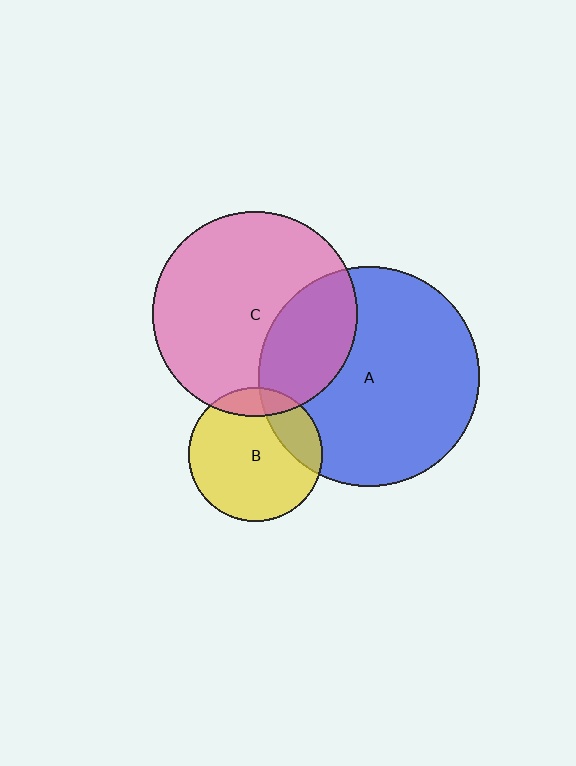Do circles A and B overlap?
Yes.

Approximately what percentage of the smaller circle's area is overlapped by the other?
Approximately 20%.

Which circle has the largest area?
Circle A (blue).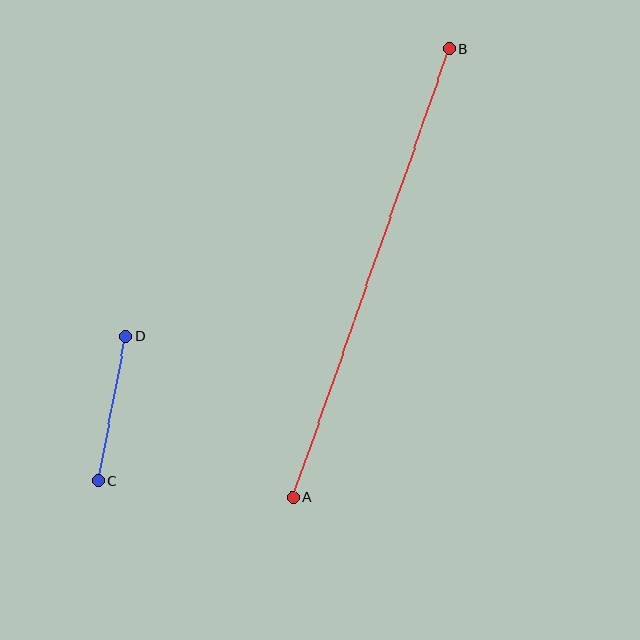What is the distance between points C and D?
The distance is approximately 148 pixels.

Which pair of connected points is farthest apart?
Points A and B are farthest apart.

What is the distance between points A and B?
The distance is approximately 475 pixels.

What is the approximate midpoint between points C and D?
The midpoint is at approximately (112, 409) pixels.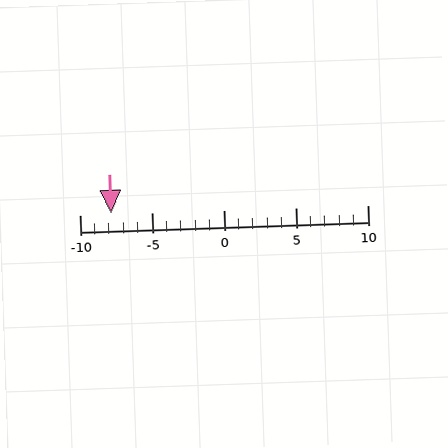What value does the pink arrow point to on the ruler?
The pink arrow points to approximately -8.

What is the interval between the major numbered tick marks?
The major tick marks are spaced 5 units apart.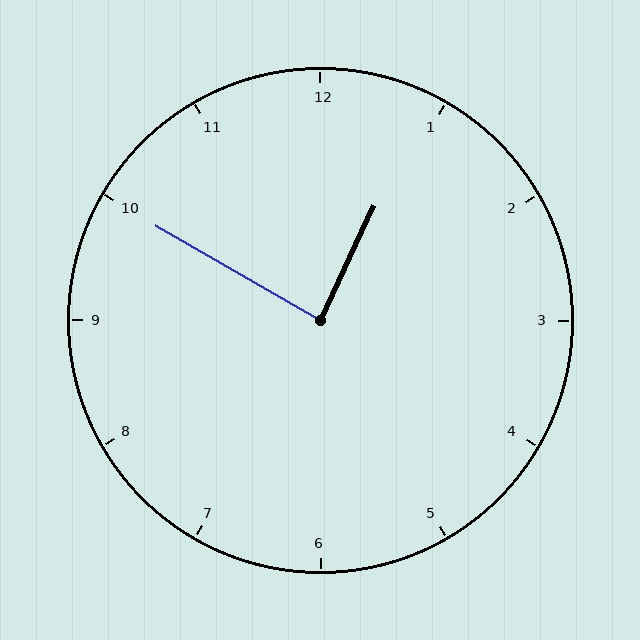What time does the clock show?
12:50.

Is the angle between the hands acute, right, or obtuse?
It is right.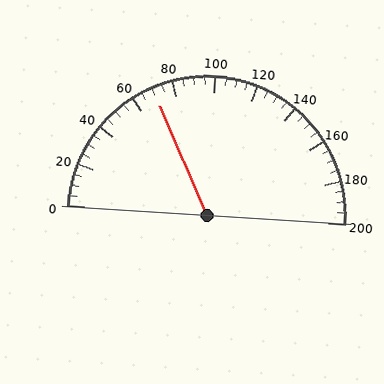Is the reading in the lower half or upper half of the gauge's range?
The reading is in the lower half of the range (0 to 200).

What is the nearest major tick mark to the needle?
The nearest major tick mark is 80.